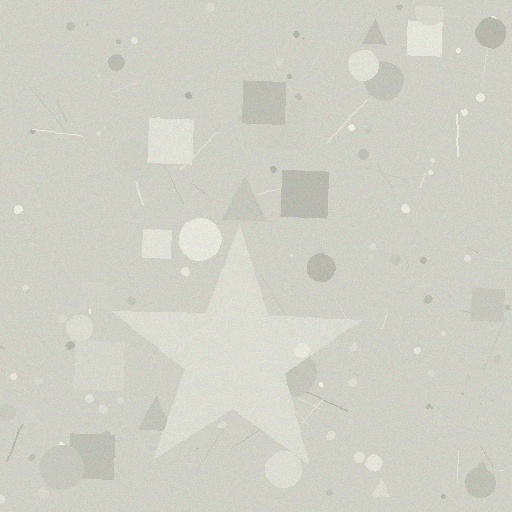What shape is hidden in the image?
A star is hidden in the image.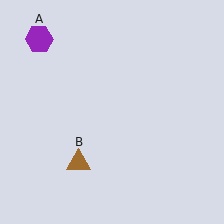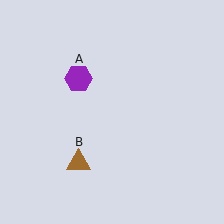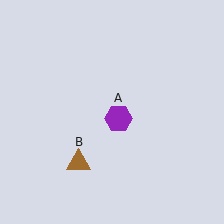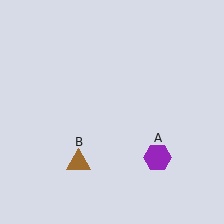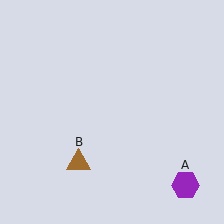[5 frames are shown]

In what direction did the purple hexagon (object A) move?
The purple hexagon (object A) moved down and to the right.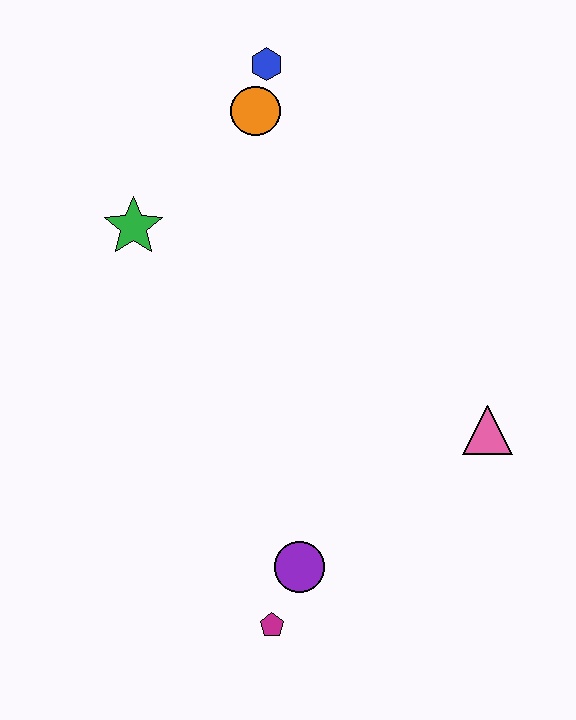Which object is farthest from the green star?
The magenta pentagon is farthest from the green star.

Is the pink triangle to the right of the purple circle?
Yes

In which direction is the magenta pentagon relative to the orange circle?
The magenta pentagon is below the orange circle.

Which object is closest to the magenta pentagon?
The purple circle is closest to the magenta pentagon.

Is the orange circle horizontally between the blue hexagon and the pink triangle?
No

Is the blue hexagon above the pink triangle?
Yes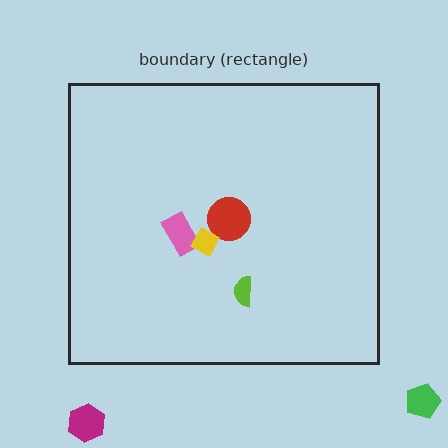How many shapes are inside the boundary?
4 inside, 2 outside.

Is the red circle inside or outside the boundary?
Inside.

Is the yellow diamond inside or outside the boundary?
Inside.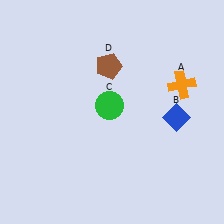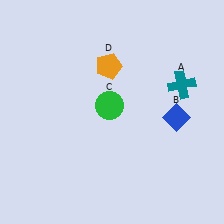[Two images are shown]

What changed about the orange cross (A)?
In Image 1, A is orange. In Image 2, it changed to teal.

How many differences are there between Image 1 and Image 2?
There are 2 differences between the two images.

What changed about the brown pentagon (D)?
In Image 1, D is brown. In Image 2, it changed to orange.